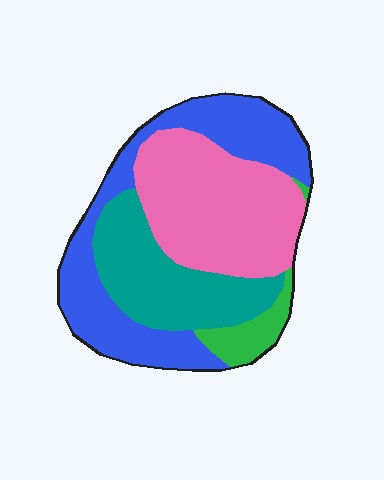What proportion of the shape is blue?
Blue covers 34% of the shape.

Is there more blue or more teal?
Blue.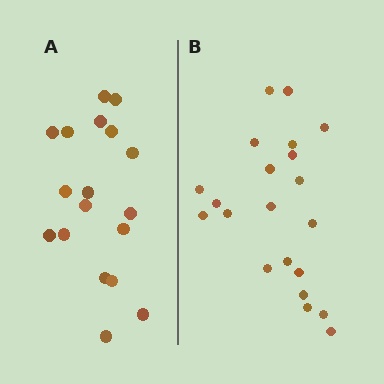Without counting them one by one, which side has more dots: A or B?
Region B (the right region) has more dots.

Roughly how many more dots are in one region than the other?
Region B has just a few more — roughly 2 or 3 more dots than region A.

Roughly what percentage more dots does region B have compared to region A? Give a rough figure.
About 15% more.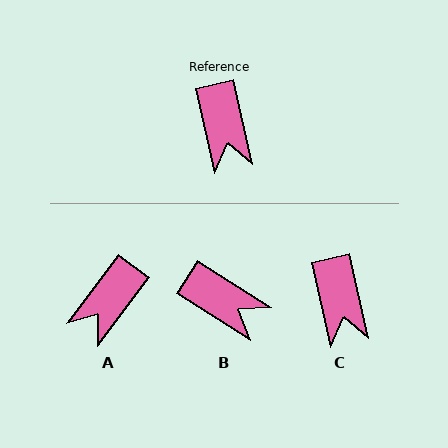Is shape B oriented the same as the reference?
No, it is off by about 45 degrees.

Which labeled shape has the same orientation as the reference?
C.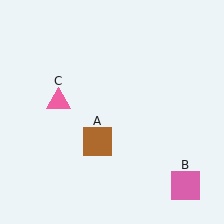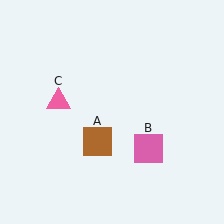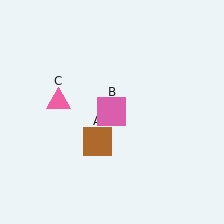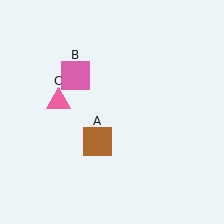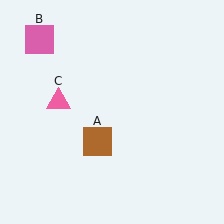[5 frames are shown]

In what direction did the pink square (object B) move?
The pink square (object B) moved up and to the left.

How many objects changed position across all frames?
1 object changed position: pink square (object B).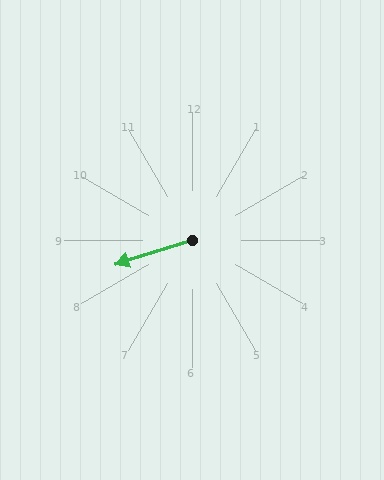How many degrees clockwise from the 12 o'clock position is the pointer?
Approximately 253 degrees.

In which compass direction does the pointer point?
West.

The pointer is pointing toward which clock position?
Roughly 8 o'clock.